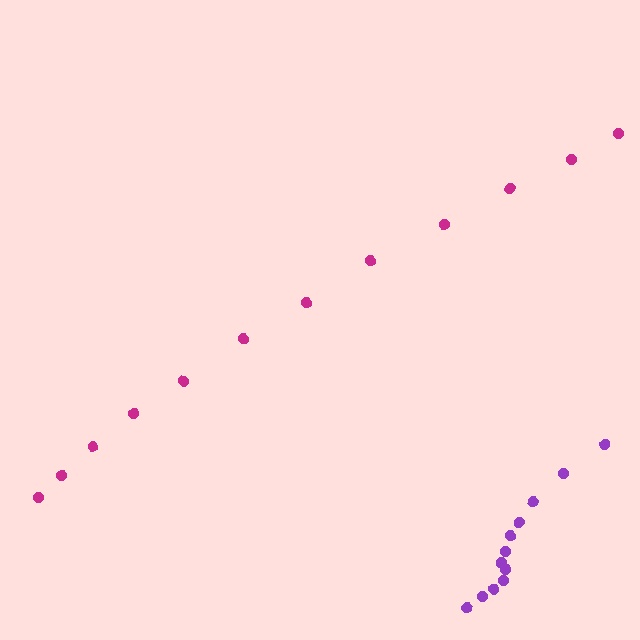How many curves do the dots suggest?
There are 2 distinct paths.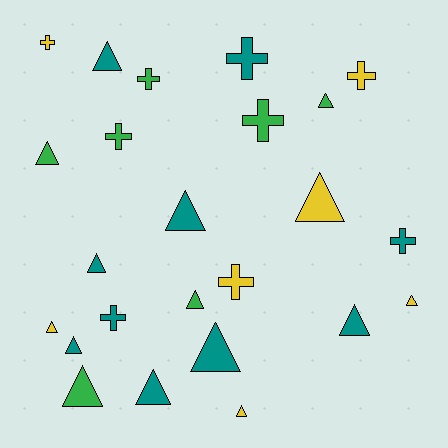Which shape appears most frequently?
Triangle, with 15 objects.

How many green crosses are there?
There are 3 green crosses.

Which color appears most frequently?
Teal, with 10 objects.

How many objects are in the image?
There are 24 objects.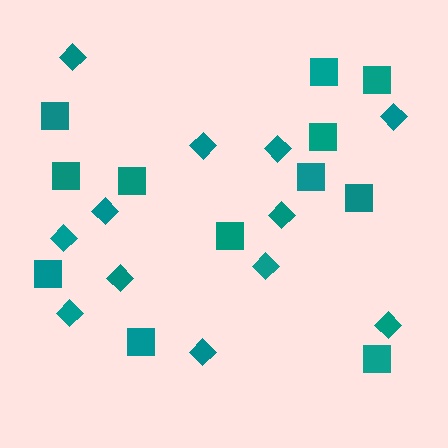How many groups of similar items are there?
There are 2 groups: one group of diamonds (12) and one group of squares (12).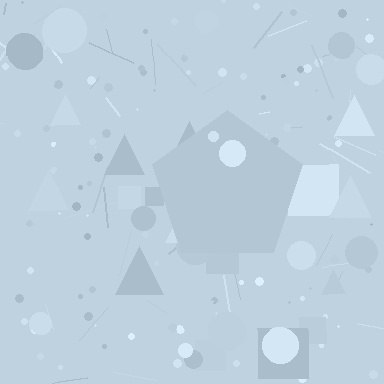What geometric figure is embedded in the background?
A pentagon is embedded in the background.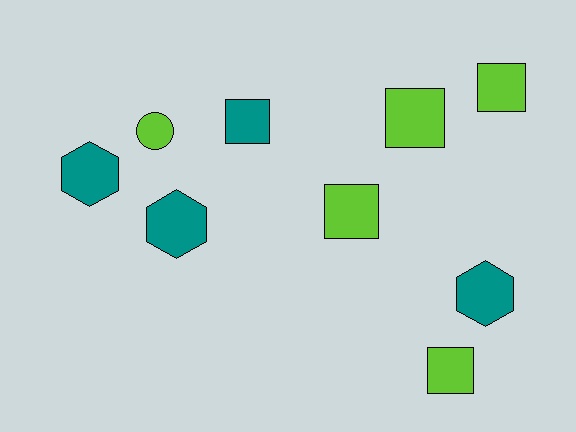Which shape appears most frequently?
Square, with 5 objects.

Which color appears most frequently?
Lime, with 5 objects.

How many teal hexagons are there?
There are 3 teal hexagons.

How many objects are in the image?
There are 9 objects.